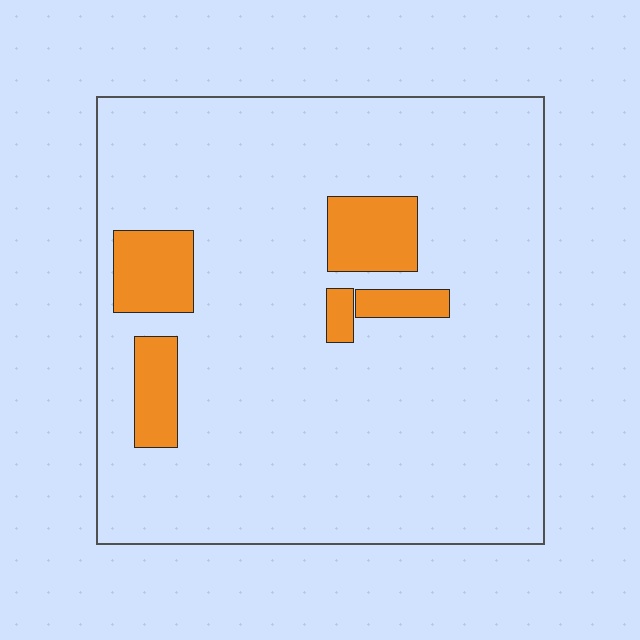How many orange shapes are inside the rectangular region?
5.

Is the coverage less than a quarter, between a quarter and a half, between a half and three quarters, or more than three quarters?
Less than a quarter.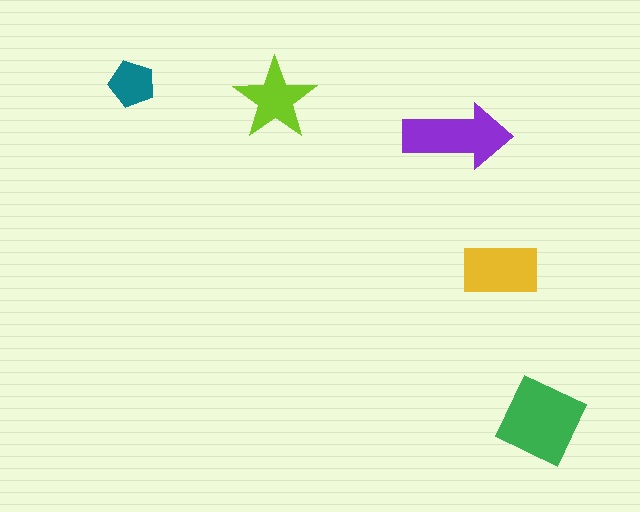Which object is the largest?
The green diamond.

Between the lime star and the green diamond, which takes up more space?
The green diamond.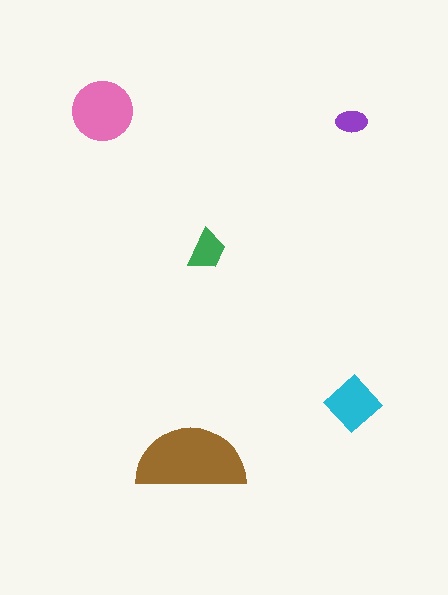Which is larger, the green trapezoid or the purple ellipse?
The green trapezoid.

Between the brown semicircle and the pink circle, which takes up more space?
The brown semicircle.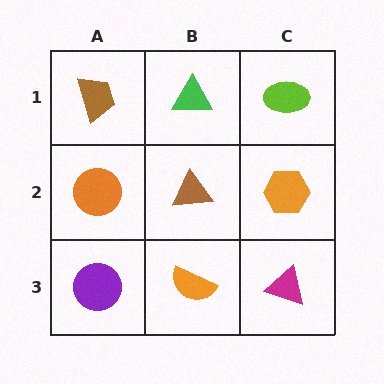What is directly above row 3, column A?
An orange circle.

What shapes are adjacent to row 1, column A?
An orange circle (row 2, column A), a green triangle (row 1, column B).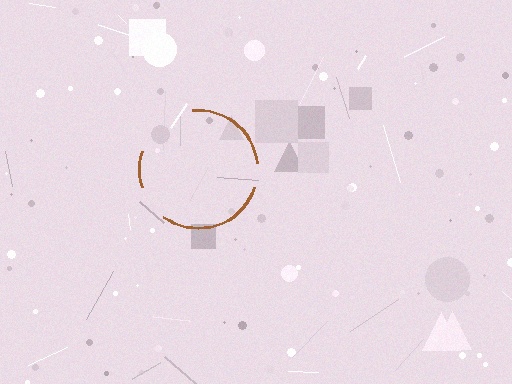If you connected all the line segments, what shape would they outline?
They would outline a circle.